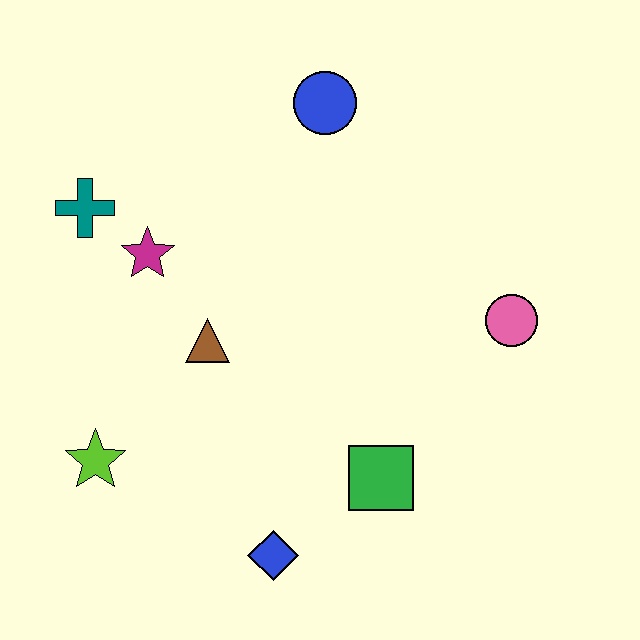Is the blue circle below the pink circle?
No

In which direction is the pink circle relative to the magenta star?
The pink circle is to the right of the magenta star.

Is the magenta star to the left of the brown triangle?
Yes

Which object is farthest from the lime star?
The pink circle is farthest from the lime star.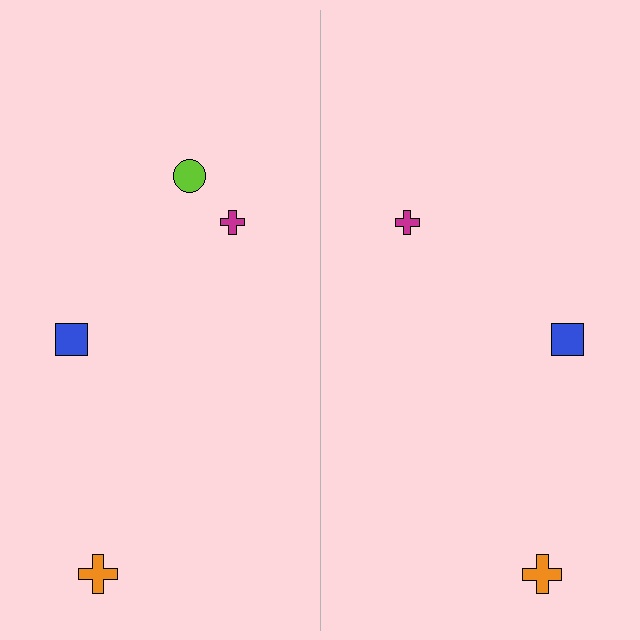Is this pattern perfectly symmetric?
No, the pattern is not perfectly symmetric. A lime circle is missing from the right side.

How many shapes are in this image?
There are 7 shapes in this image.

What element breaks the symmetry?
A lime circle is missing from the right side.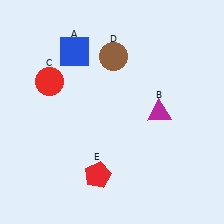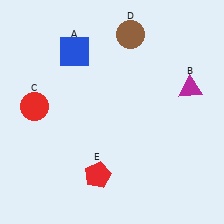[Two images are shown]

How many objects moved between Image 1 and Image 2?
3 objects moved between the two images.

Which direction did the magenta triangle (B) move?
The magenta triangle (B) moved right.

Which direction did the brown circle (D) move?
The brown circle (D) moved up.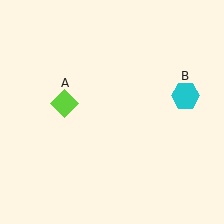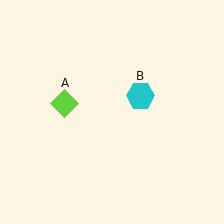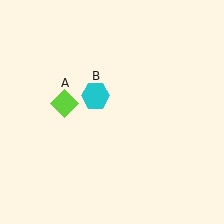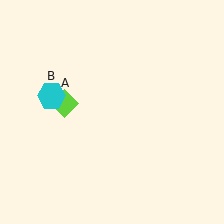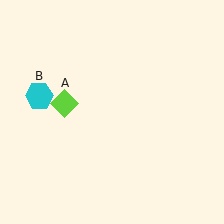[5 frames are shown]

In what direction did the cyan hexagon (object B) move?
The cyan hexagon (object B) moved left.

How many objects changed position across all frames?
1 object changed position: cyan hexagon (object B).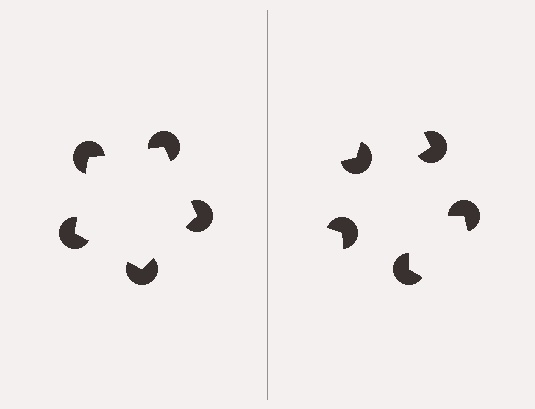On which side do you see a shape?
An illusory pentagon appears on the left side. On the right side the wedge cuts are rotated, so no coherent shape forms.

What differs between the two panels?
The pac-man discs are positioned identically on both sides; only the wedge orientations differ. On the left they align to a pentagon; on the right they are misaligned.